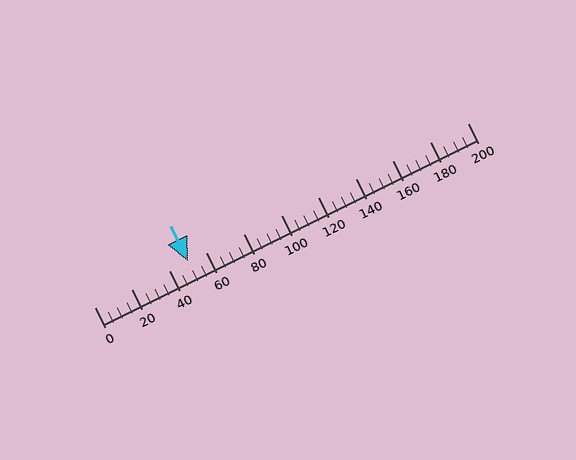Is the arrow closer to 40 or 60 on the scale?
The arrow is closer to 60.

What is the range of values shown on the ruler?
The ruler shows values from 0 to 200.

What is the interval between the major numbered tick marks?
The major tick marks are spaced 20 units apart.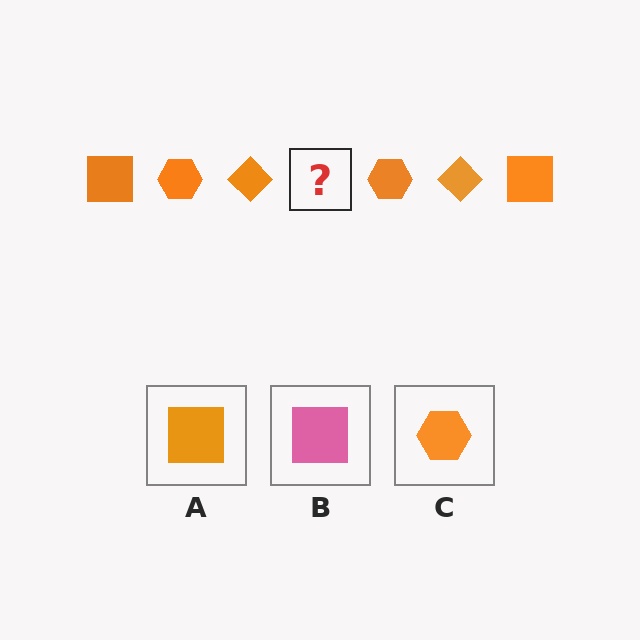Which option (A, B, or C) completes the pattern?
A.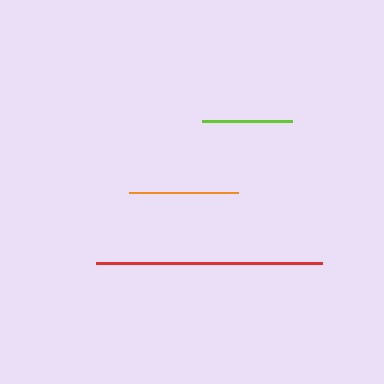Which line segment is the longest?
The red line is the longest at approximately 227 pixels.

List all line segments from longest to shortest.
From longest to shortest: red, orange, lime.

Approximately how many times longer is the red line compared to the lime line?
The red line is approximately 2.5 times the length of the lime line.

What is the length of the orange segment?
The orange segment is approximately 109 pixels long.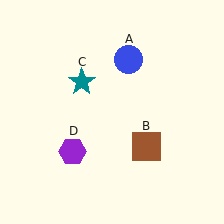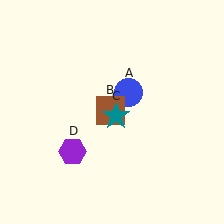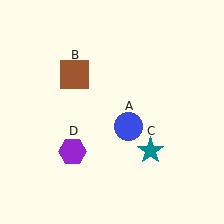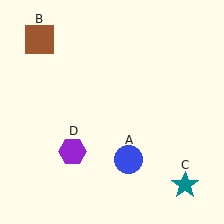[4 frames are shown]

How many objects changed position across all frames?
3 objects changed position: blue circle (object A), brown square (object B), teal star (object C).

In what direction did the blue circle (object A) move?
The blue circle (object A) moved down.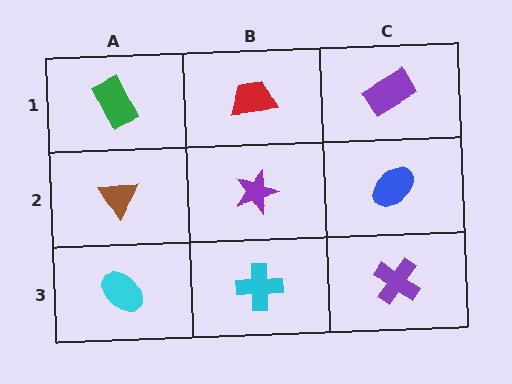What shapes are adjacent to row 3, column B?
A purple star (row 2, column B), a cyan ellipse (row 3, column A), a purple cross (row 3, column C).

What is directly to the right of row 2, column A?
A purple star.